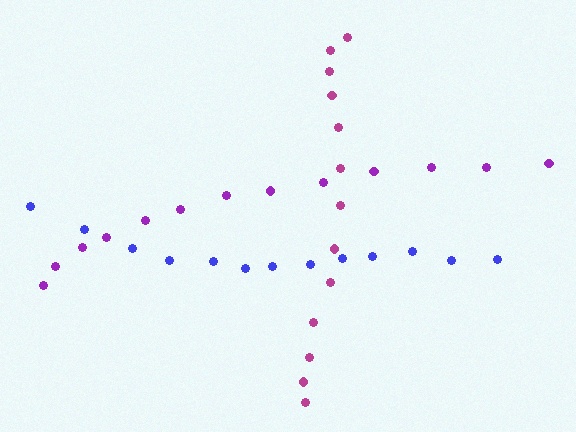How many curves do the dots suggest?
There are 3 distinct paths.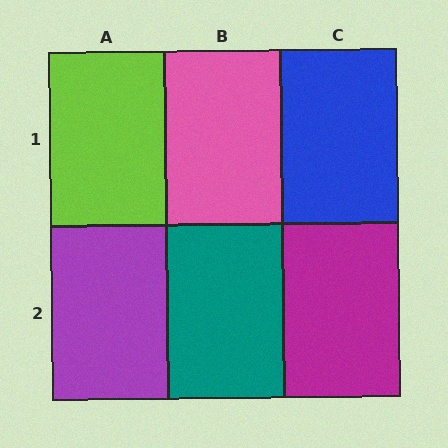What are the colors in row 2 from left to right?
Purple, teal, magenta.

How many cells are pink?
1 cell is pink.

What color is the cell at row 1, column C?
Blue.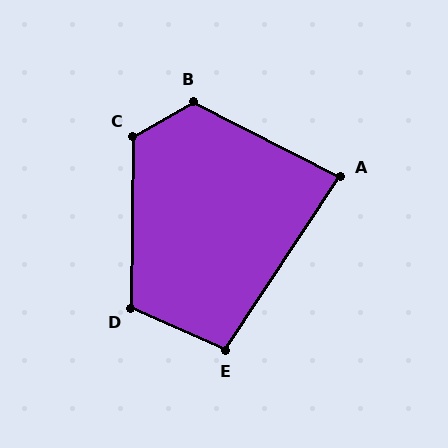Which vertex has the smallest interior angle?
A, at approximately 83 degrees.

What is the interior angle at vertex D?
Approximately 113 degrees (obtuse).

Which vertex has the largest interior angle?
B, at approximately 123 degrees.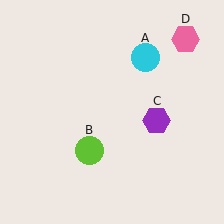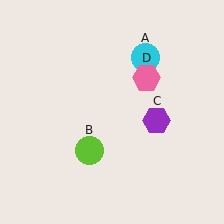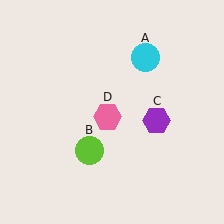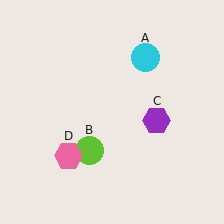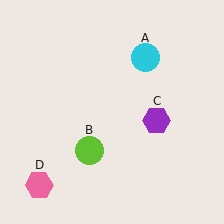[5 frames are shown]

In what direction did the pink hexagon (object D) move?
The pink hexagon (object D) moved down and to the left.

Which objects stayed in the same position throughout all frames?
Cyan circle (object A) and lime circle (object B) and purple hexagon (object C) remained stationary.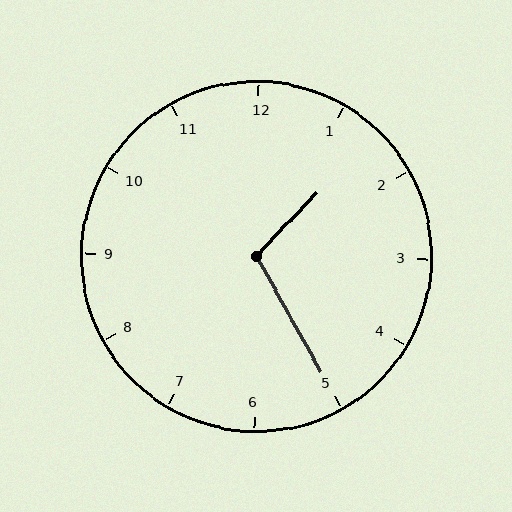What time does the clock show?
1:25.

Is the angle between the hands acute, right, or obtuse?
It is obtuse.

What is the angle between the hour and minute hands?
Approximately 108 degrees.